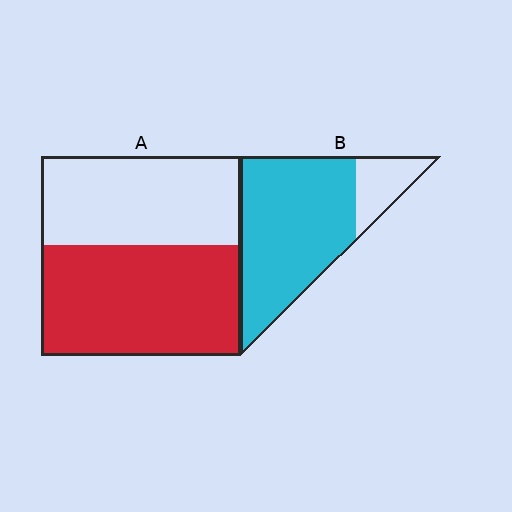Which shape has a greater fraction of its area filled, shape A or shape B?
Shape B.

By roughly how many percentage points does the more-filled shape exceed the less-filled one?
By roughly 25 percentage points (B over A).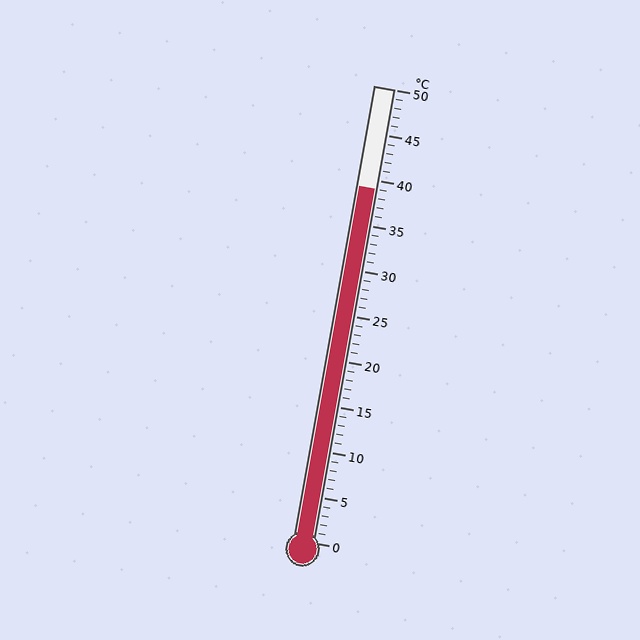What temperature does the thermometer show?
The thermometer shows approximately 39°C.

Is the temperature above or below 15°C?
The temperature is above 15°C.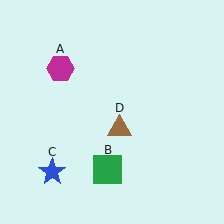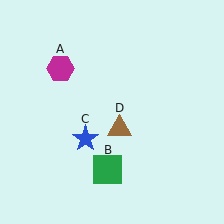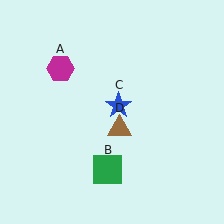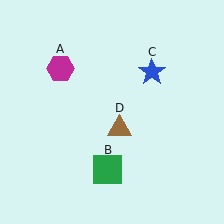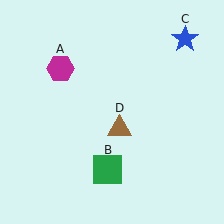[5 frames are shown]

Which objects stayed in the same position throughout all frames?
Magenta hexagon (object A) and green square (object B) and brown triangle (object D) remained stationary.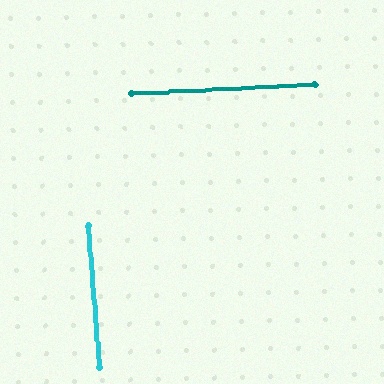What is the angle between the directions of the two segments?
Approximately 88 degrees.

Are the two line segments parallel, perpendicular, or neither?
Perpendicular — they meet at approximately 88°.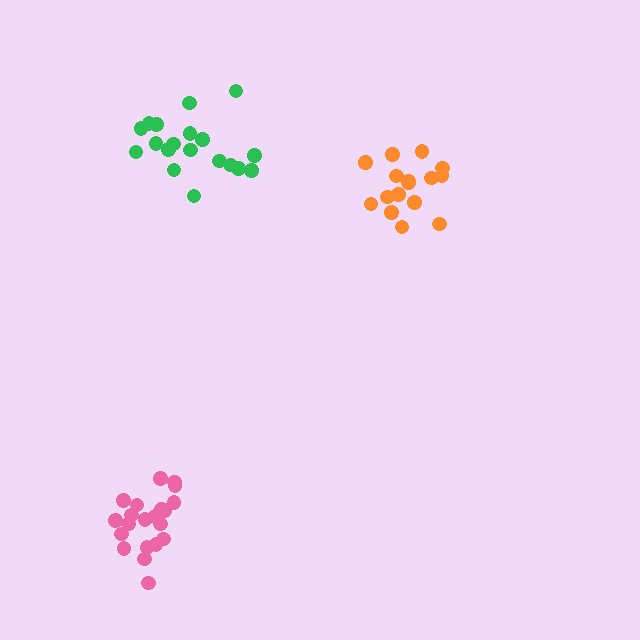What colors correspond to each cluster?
The clusters are colored: green, pink, orange.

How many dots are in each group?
Group 1: 19 dots, Group 2: 21 dots, Group 3: 16 dots (56 total).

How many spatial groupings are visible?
There are 3 spatial groupings.